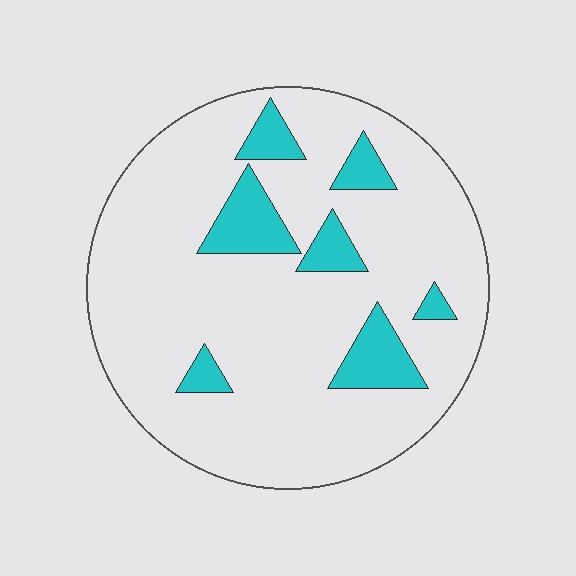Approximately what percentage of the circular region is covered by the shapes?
Approximately 15%.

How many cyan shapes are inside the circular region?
7.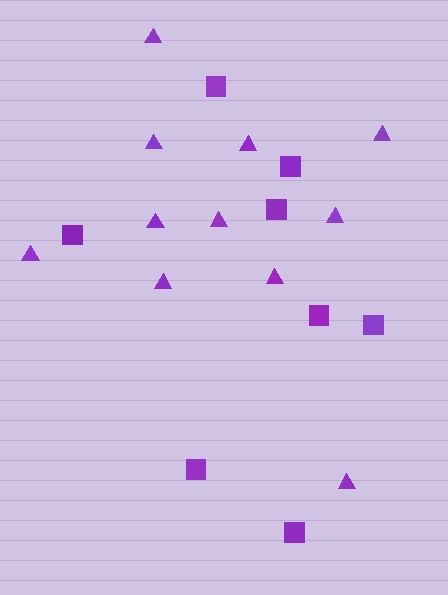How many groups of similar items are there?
There are 2 groups: one group of squares (8) and one group of triangles (11).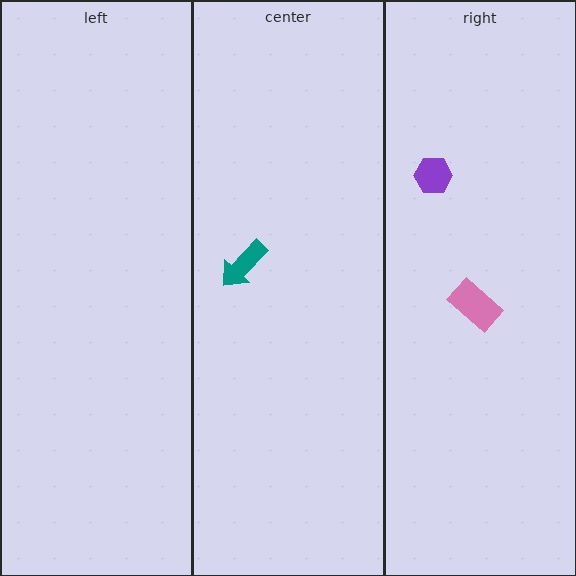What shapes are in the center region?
The teal arrow.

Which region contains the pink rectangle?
The right region.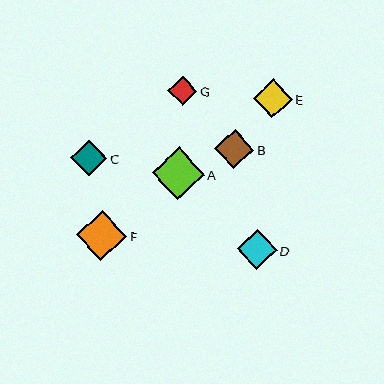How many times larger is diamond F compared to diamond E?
Diamond F is approximately 1.3 times the size of diamond E.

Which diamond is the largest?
Diamond A is the largest with a size of approximately 52 pixels.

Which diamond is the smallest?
Diamond G is the smallest with a size of approximately 29 pixels.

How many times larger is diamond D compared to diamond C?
Diamond D is approximately 1.1 times the size of diamond C.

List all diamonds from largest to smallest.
From largest to smallest: A, F, D, B, E, C, G.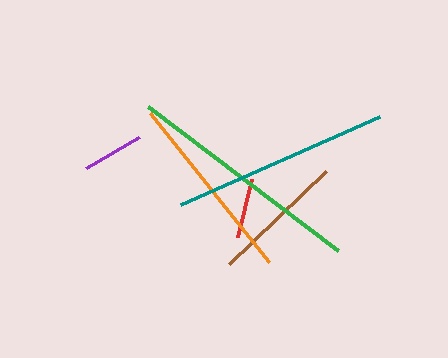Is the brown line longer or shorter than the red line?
The brown line is longer than the red line.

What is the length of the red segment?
The red segment is approximately 61 pixels long.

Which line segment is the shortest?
The red line is the shortest at approximately 61 pixels.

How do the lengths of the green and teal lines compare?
The green and teal lines are approximately the same length.